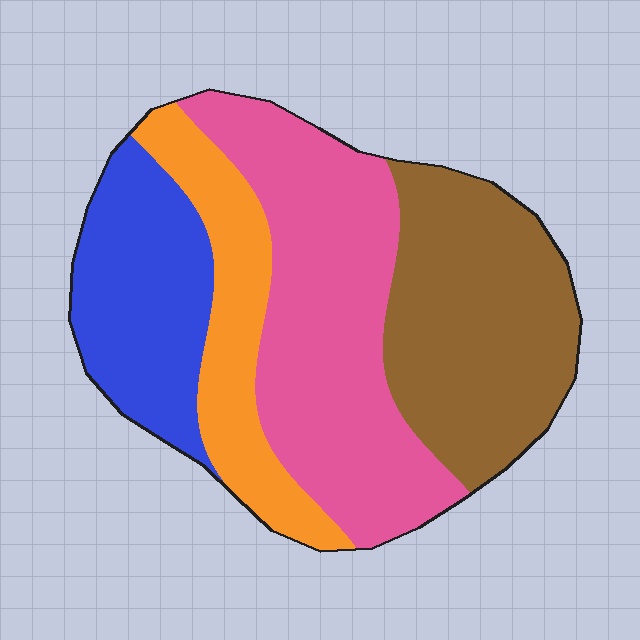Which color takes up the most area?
Pink, at roughly 35%.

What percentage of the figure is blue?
Blue takes up about one fifth (1/5) of the figure.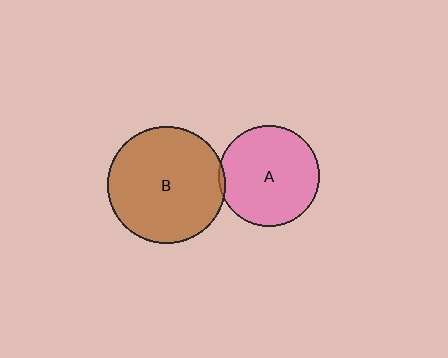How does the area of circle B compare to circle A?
Approximately 1.4 times.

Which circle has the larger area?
Circle B (brown).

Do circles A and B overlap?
Yes.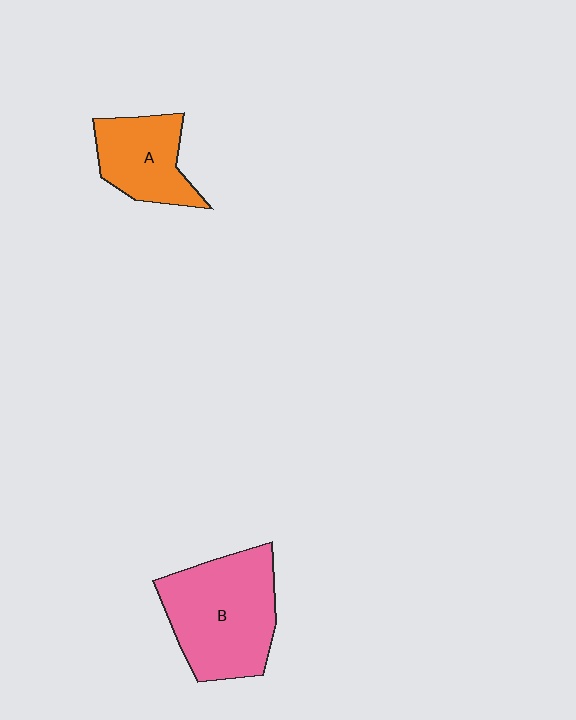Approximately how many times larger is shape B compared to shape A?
Approximately 1.7 times.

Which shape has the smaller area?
Shape A (orange).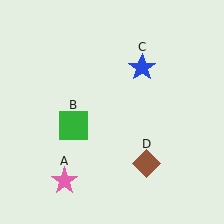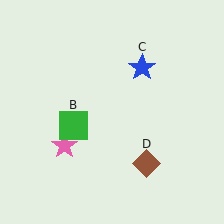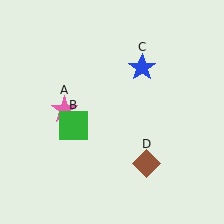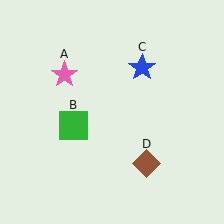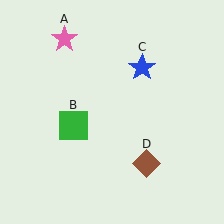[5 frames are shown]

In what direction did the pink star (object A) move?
The pink star (object A) moved up.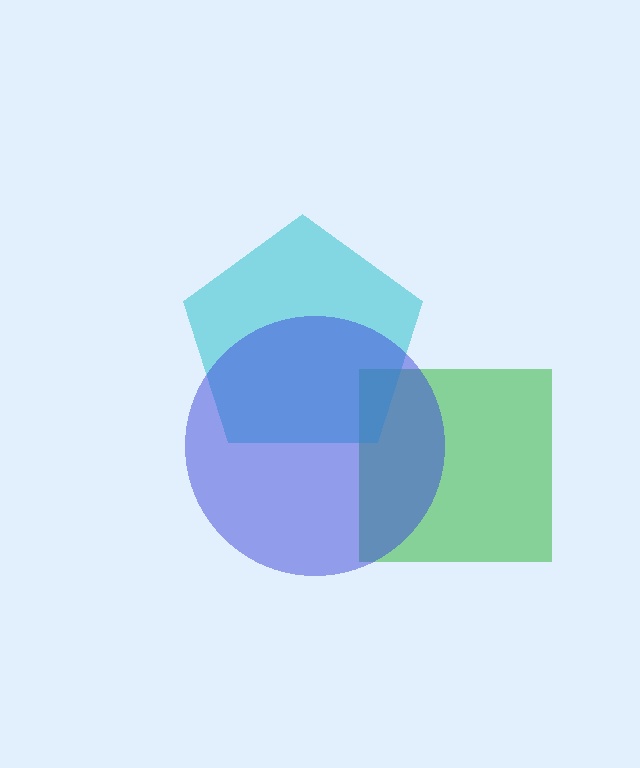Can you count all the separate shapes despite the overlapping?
Yes, there are 3 separate shapes.